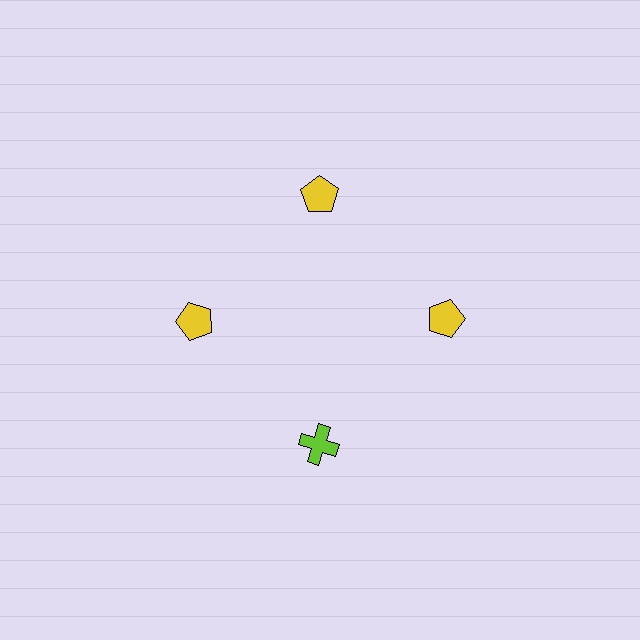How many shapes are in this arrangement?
There are 4 shapes arranged in a ring pattern.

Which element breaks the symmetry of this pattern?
The lime cross at roughly the 6 o'clock position breaks the symmetry. All other shapes are yellow pentagons.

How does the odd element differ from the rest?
It differs in both color (lime instead of yellow) and shape (cross instead of pentagon).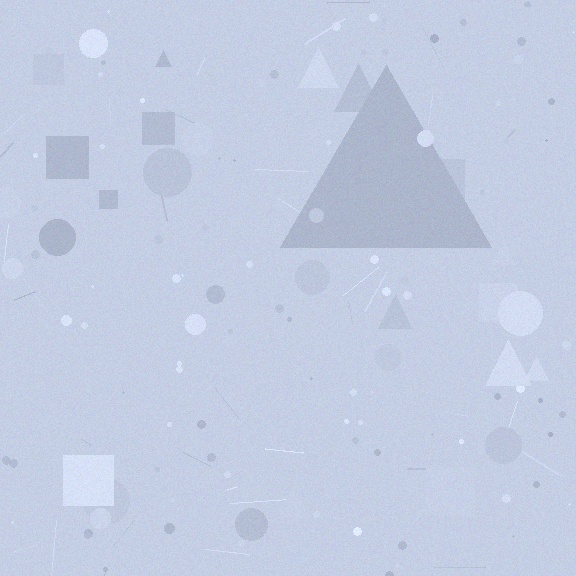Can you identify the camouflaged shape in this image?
The camouflaged shape is a triangle.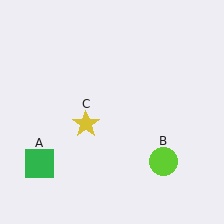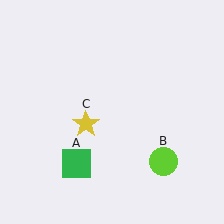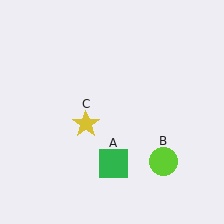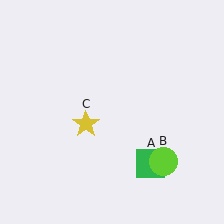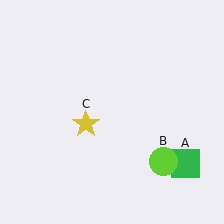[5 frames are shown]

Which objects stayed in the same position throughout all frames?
Lime circle (object B) and yellow star (object C) remained stationary.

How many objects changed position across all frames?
1 object changed position: green square (object A).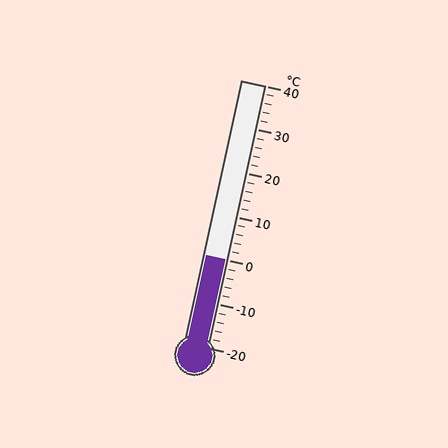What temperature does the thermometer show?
The thermometer shows approximately 0°C.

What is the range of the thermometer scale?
The thermometer scale ranges from -20°C to 40°C.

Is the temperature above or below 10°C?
The temperature is below 10°C.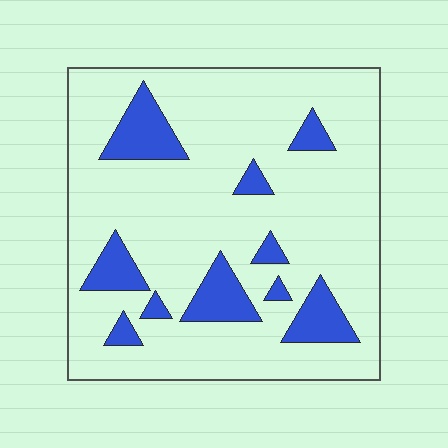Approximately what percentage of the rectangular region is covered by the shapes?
Approximately 15%.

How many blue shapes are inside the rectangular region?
10.